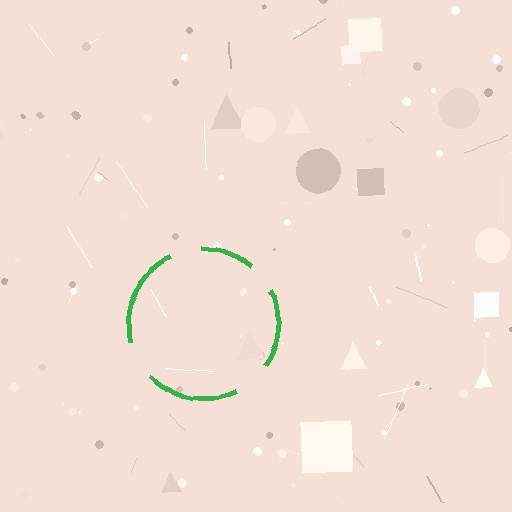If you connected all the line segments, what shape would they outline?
They would outline a circle.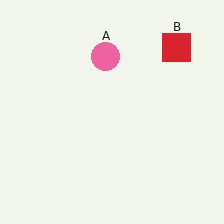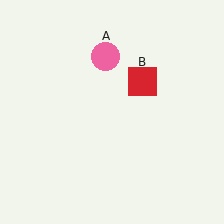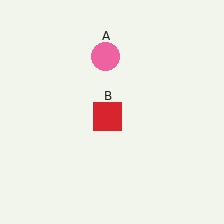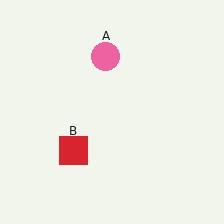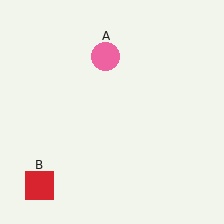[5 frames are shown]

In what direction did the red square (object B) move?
The red square (object B) moved down and to the left.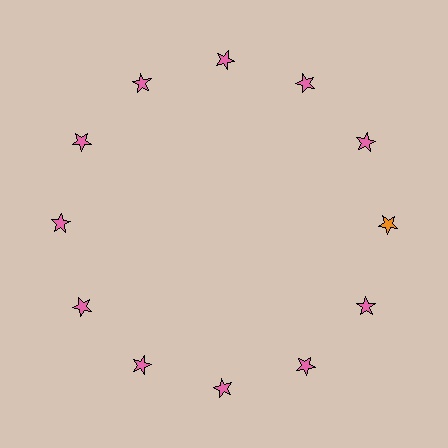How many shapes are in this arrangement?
There are 12 shapes arranged in a ring pattern.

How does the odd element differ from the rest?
It has a different color: orange instead of pink.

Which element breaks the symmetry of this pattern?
The orange star at roughly the 3 o'clock position breaks the symmetry. All other shapes are pink stars.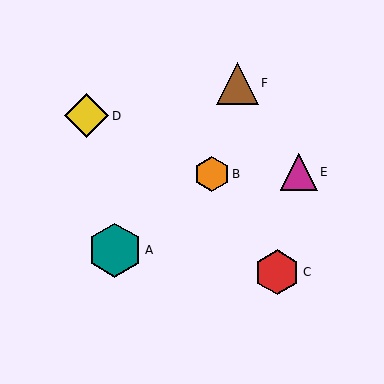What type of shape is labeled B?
Shape B is an orange hexagon.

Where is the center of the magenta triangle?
The center of the magenta triangle is at (299, 172).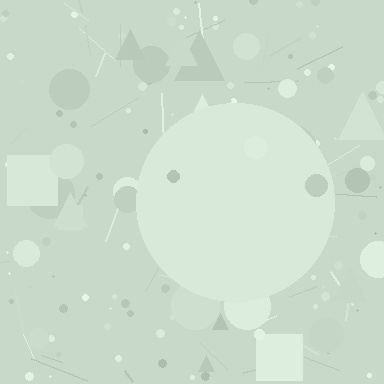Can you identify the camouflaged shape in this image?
The camouflaged shape is a circle.